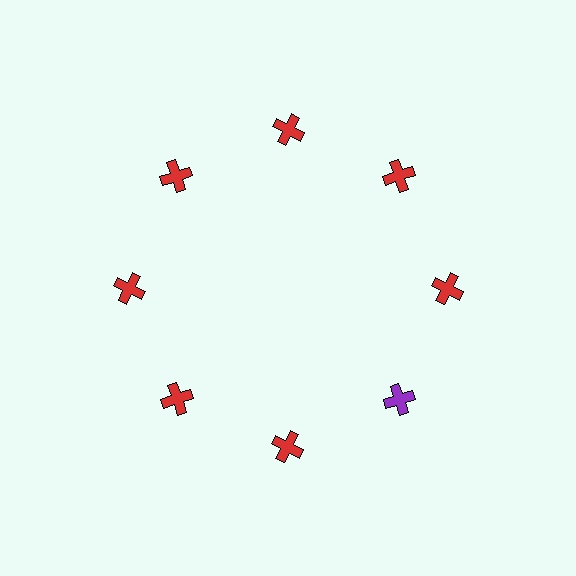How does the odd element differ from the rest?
It has a different color: purple instead of red.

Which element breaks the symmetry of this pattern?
The purple cross at roughly the 4 o'clock position breaks the symmetry. All other shapes are red crosses.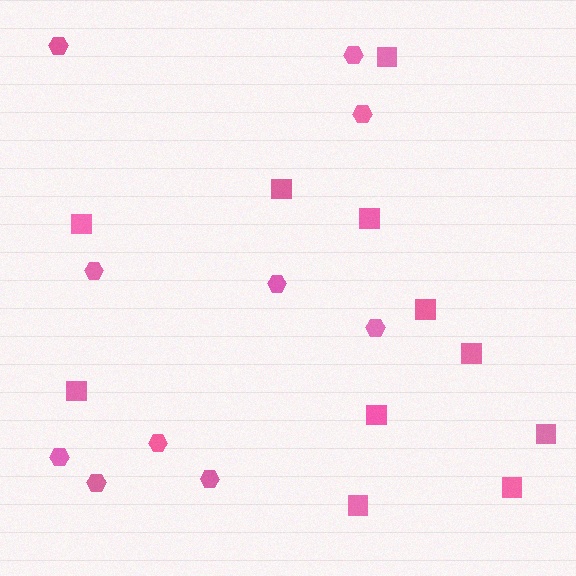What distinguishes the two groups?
There are 2 groups: one group of hexagons (10) and one group of squares (11).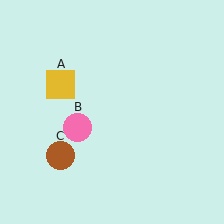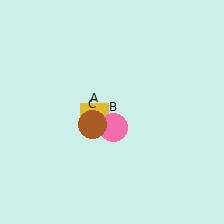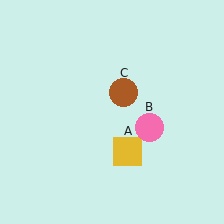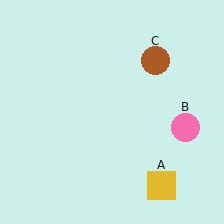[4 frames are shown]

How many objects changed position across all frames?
3 objects changed position: yellow square (object A), pink circle (object B), brown circle (object C).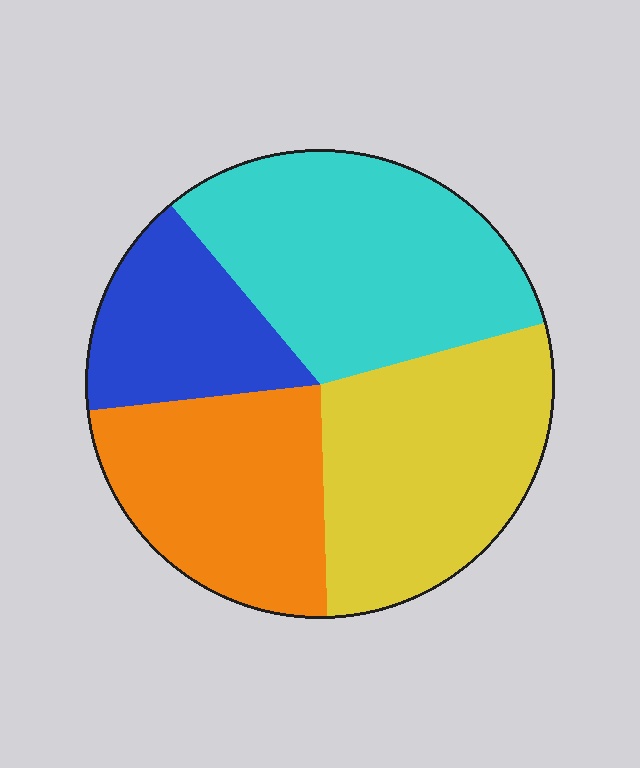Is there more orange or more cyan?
Cyan.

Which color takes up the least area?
Blue, at roughly 15%.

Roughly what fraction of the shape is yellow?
Yellow takes up between a sixth and a third of the shape.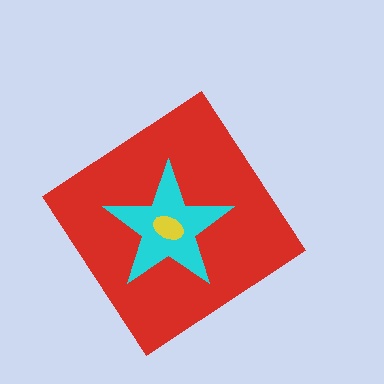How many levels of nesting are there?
3.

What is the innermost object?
The yellow ellipse.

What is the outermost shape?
The red diamond.